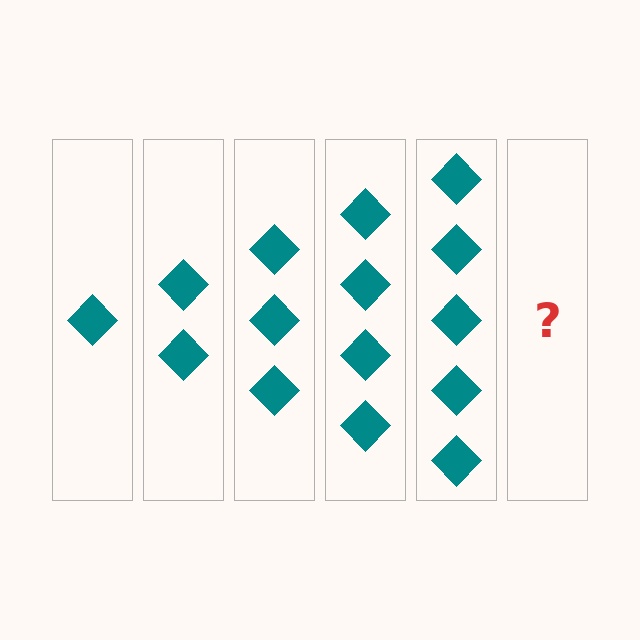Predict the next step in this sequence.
The next step is 6 diamonds.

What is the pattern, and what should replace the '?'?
The pattern is that each step adds one more diamond. The '?' should be 6 diamonds.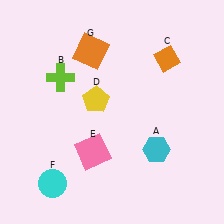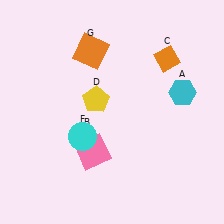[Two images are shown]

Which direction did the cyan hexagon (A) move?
The cyan hexagon (A) moved up.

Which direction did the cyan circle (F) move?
The cyan circle (F) moved up.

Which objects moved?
The objects that moved are: the cyan hexagon (A), the lime cross (B), the cyan circle (F).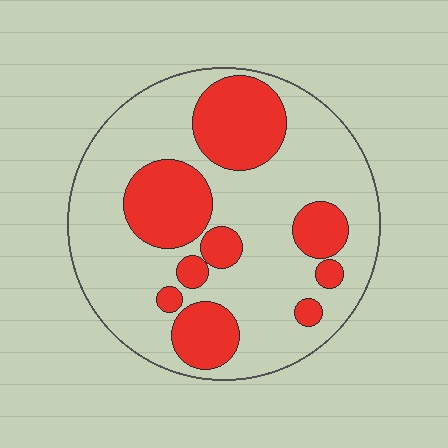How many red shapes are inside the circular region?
9.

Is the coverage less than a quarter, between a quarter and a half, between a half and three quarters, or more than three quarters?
Between a quarter and a half.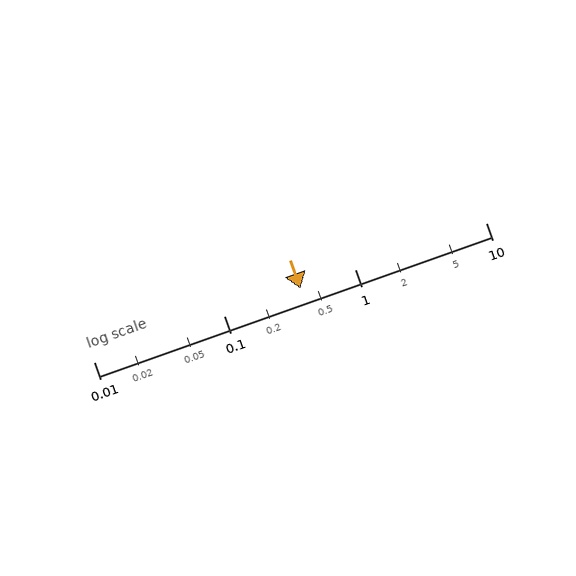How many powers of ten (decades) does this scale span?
The scale spans 3 decades, from 0.01 to 10.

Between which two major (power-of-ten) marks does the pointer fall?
The pointer is between 0.1 and 1.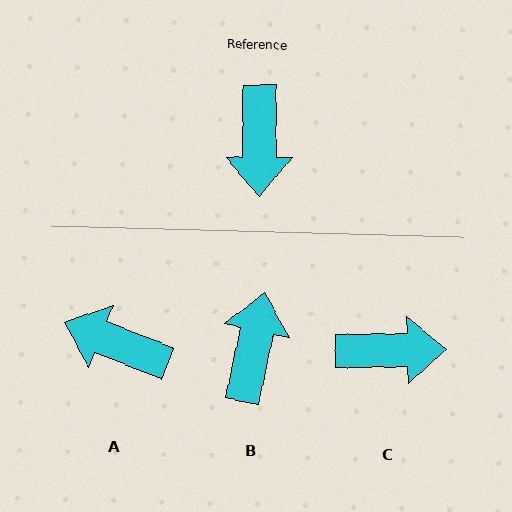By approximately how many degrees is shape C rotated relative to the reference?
Approximately 91 degrees counter-clockwise.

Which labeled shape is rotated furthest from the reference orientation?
B, about 168 degrees away.